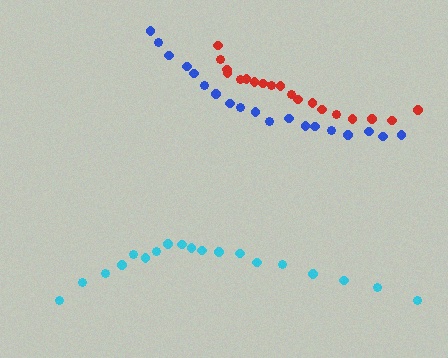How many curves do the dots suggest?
There are 3 distinct paths.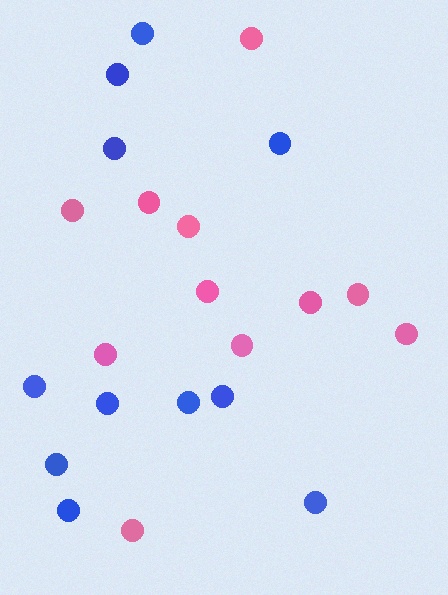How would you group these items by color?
There are 2 groups: one group of blue circles (11) and one group of pink circles (11).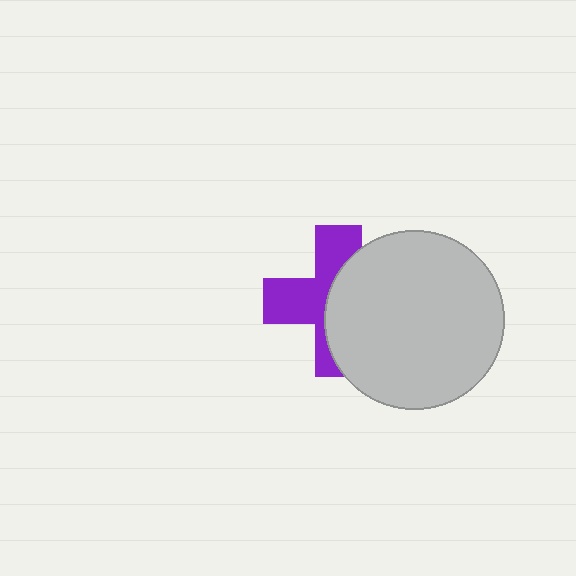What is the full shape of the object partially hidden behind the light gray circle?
The partially hidden object is a purple cross.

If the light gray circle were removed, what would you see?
You would see the complete purple cross.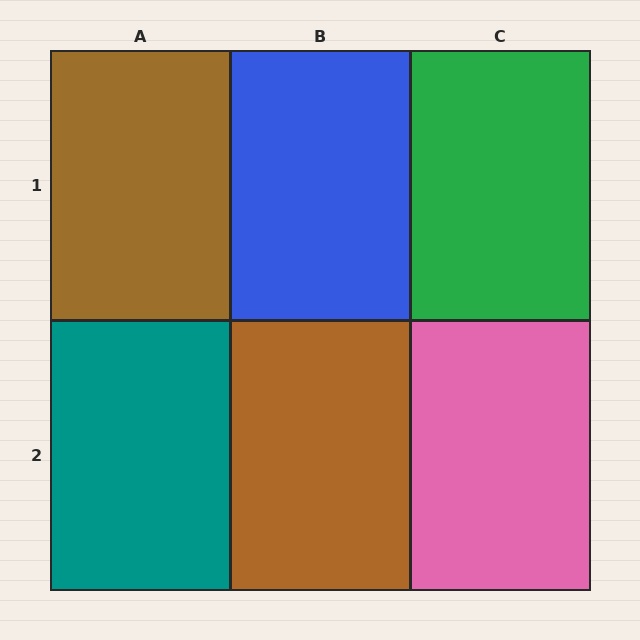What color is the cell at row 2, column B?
Brown.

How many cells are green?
1 cell is green.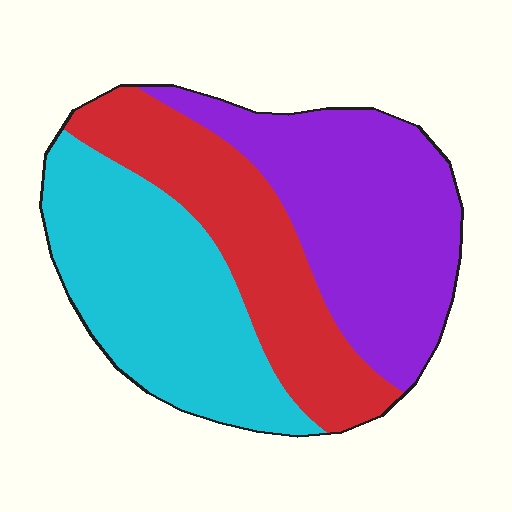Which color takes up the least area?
Red, at roughly 30%.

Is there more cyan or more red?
Cyan.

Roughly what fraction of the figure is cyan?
Cyan takes up about one third (1/3) of the figure.